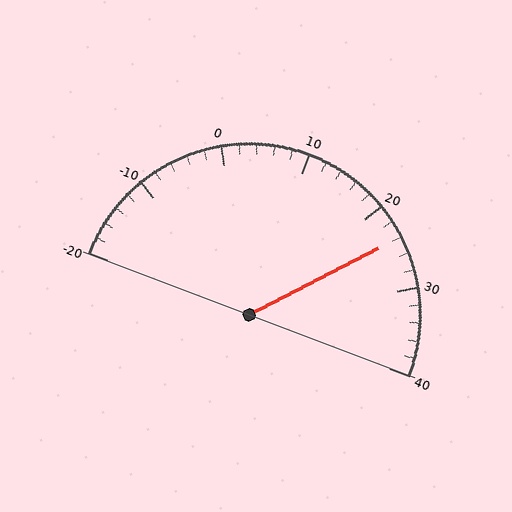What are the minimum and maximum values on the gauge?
The gauge ranges from -20 to 40.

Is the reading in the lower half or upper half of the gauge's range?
The reading is in the upper half of the range (-20 to 40).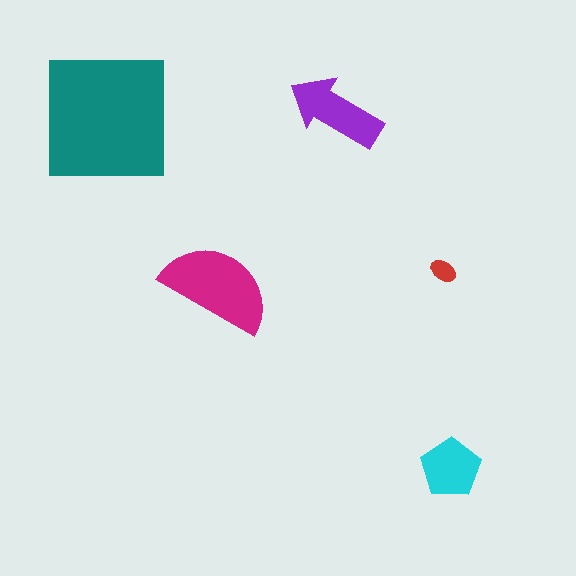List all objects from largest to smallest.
The teal square, the magenta semicircle, the purple arrow, the cyan pentagon, the red ellipse.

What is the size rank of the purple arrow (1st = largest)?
3rd.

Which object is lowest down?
The cyan pentagon is bottommost.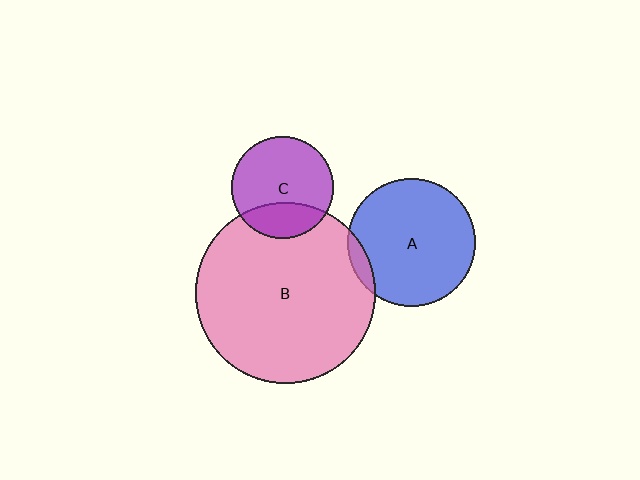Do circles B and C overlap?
Yes.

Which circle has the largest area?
Circle B (pink).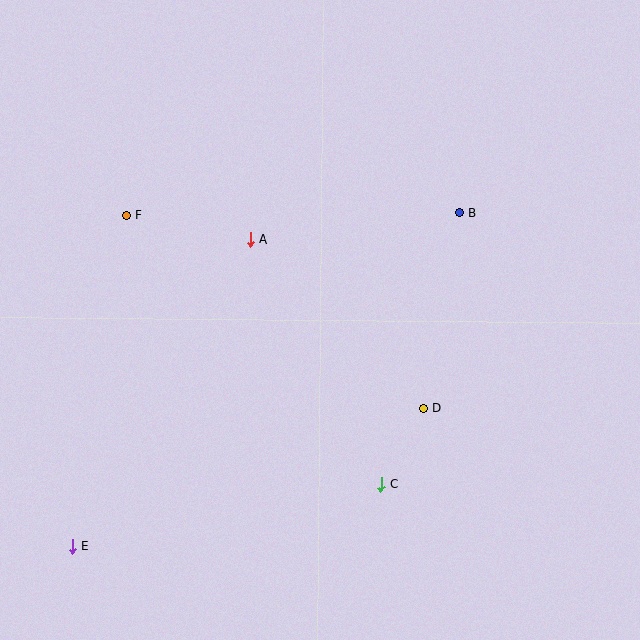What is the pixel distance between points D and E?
The distance between D and E is 377 pixels.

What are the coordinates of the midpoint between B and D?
The midpoint between B and D is at (441, 311).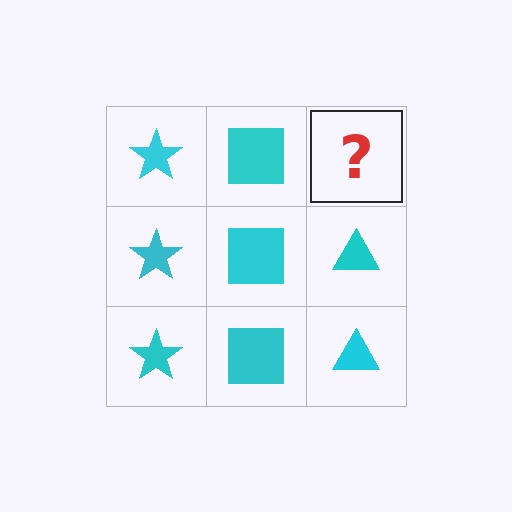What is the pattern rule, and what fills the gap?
The rule is that each column has a consistent shape. The gap should be filled with a cyan triangle.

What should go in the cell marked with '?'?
The missing cell should contain a cyan triangle.